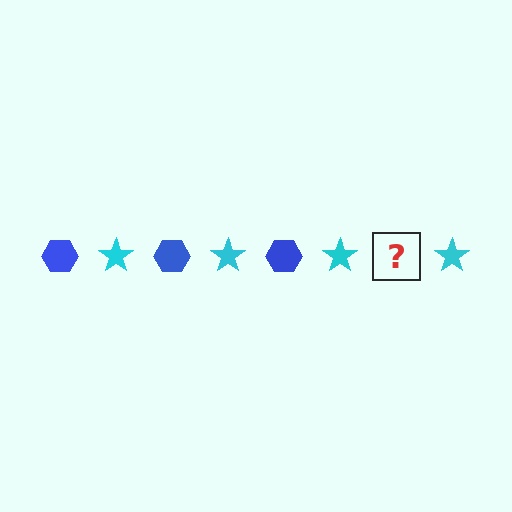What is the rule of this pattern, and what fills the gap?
The rule is that the pattern alternates between blue hexagon and cyan star. The gap should be filled with a blue hexagon.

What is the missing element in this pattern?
The missing element is a blue hexagon.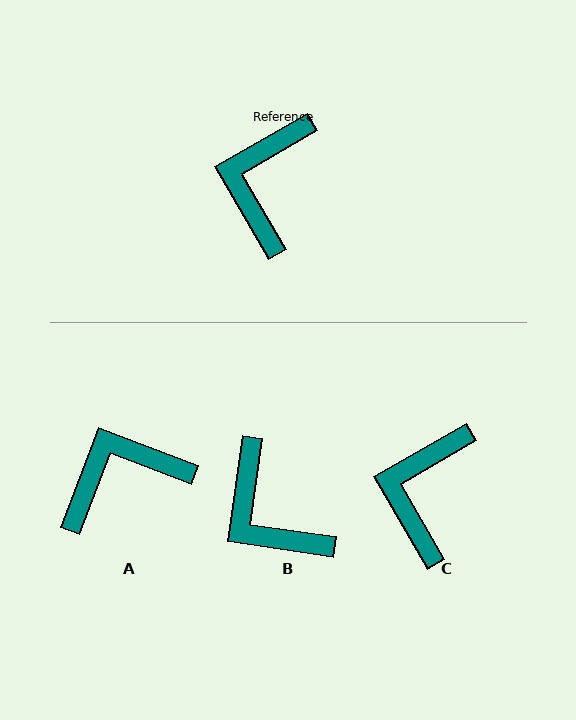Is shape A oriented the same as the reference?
No, it is off by about 51 degrees.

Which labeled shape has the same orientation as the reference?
C.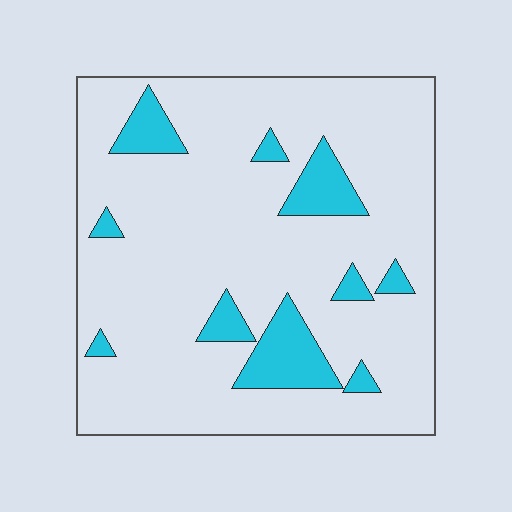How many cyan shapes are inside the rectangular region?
10.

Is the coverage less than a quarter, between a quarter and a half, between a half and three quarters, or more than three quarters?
Less than a quarter.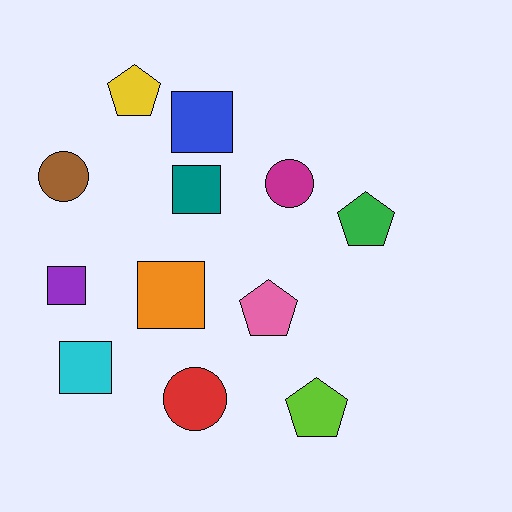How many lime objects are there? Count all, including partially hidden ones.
There is 1 lime object.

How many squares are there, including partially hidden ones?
There are 5 squares.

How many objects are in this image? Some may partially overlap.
There are 12 objects.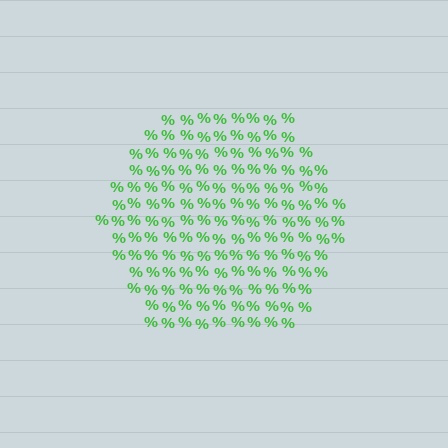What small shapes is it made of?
It is made of small percent signs.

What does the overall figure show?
The overall figure shows a hexagon.